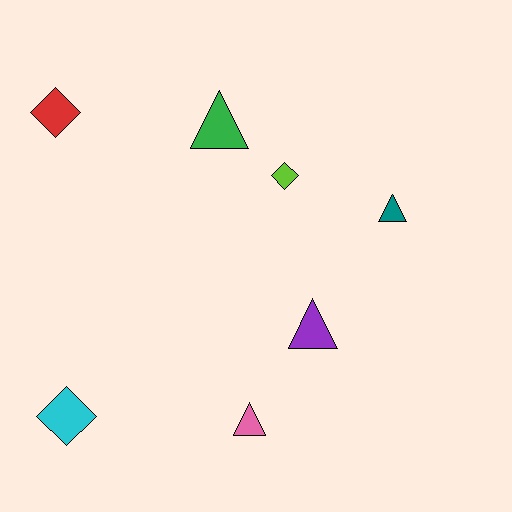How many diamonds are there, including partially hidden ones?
There are 3 diamonds.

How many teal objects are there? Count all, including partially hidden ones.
There is 1 teal object.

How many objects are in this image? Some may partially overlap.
There are 7 objects.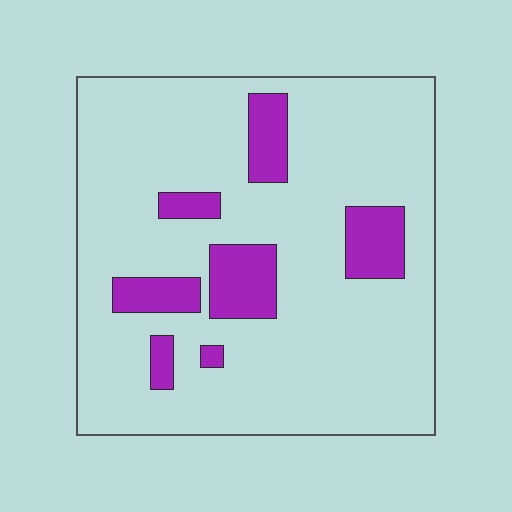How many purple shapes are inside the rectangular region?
7.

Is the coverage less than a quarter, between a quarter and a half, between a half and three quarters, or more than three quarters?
Less than a quarter.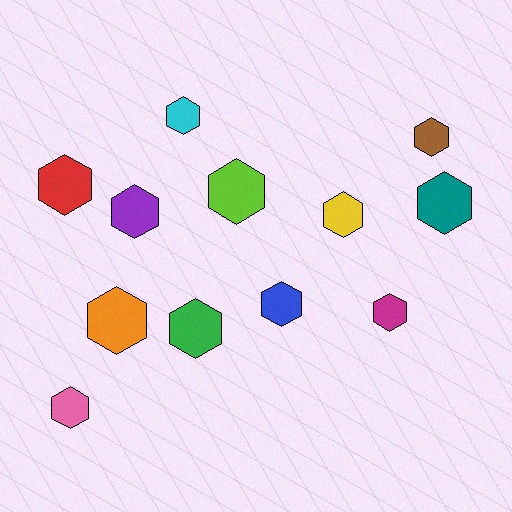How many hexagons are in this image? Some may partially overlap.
There are 12 hexagons.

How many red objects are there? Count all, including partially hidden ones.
There is 1 red object.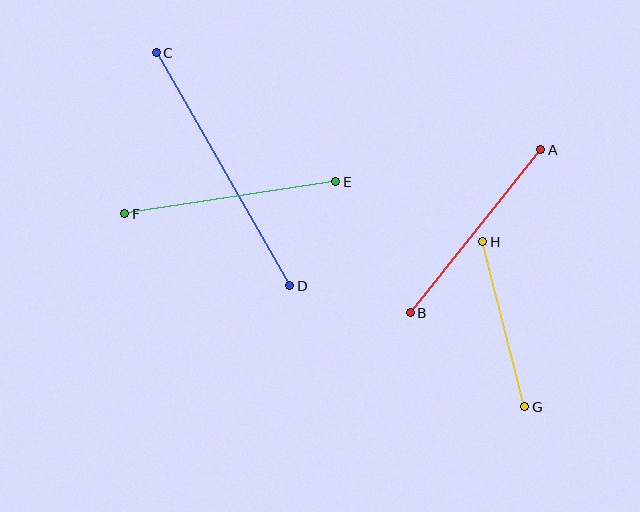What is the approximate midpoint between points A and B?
The midpoint is at approximately (476, 231) pixels.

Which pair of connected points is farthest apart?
Points C and D are farthest apart.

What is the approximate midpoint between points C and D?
The midpoint is at approximately (223, 169) pixels.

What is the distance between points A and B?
The distance is approximately 209 pixels.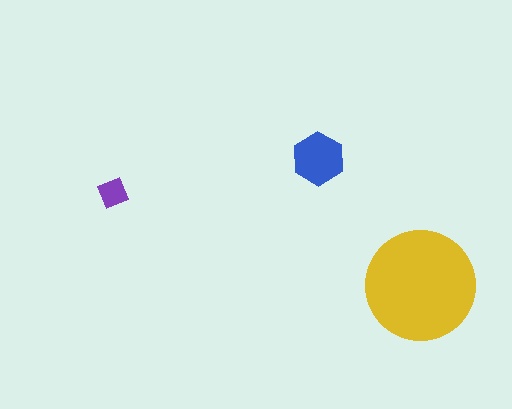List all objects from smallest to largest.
The purple diamond, the blue hexagon, the yellow circle.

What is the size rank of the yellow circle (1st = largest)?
1st.